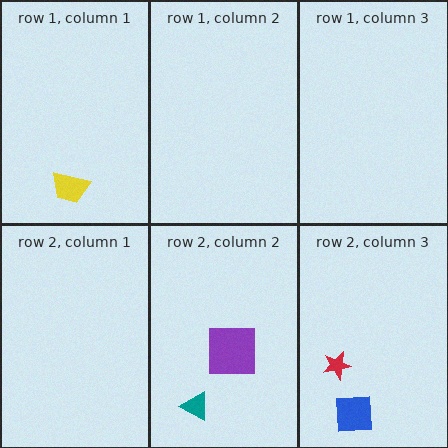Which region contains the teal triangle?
The row 2, column 2 region.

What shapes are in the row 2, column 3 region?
The blue square, the red star.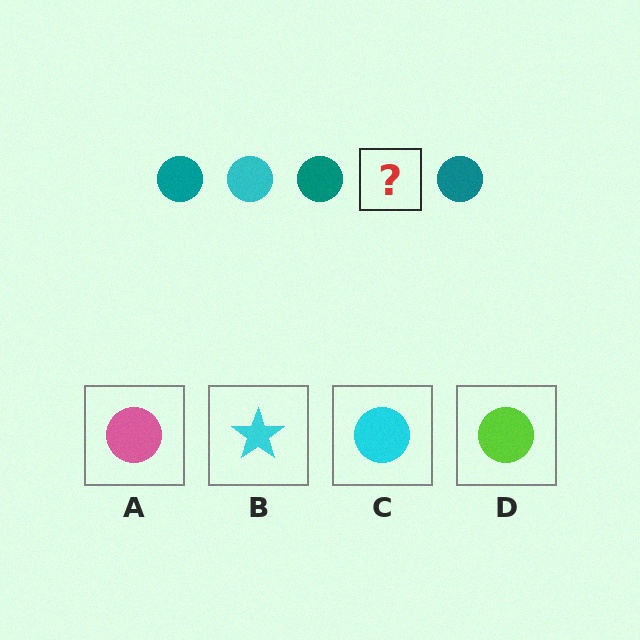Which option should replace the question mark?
Option C.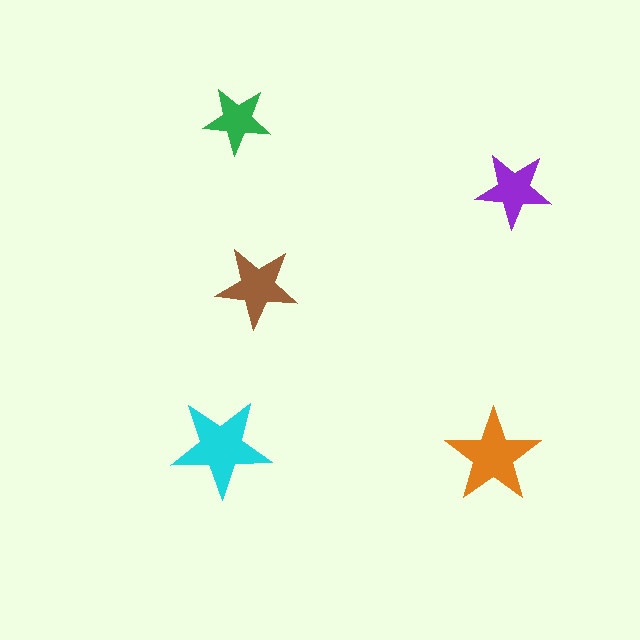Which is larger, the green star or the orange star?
The orange one.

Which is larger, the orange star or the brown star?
The orange one.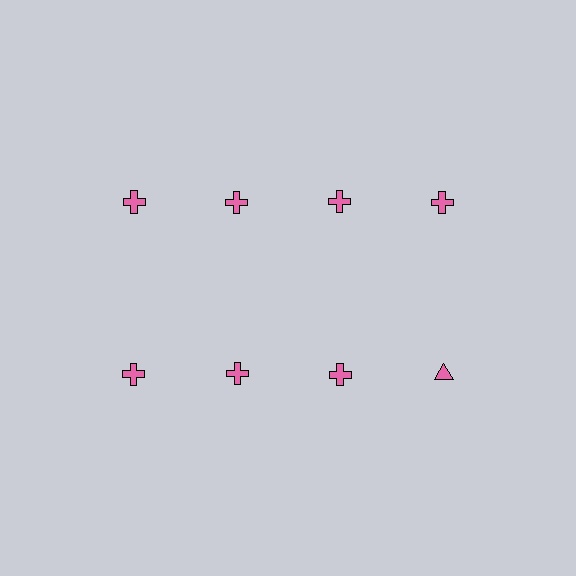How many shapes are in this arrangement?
There are 8 shapes arranged in a grid pattern.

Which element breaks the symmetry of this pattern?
The pink triangle in the second row, second from right column breaks the symmetry. All other shapes are pink crosses.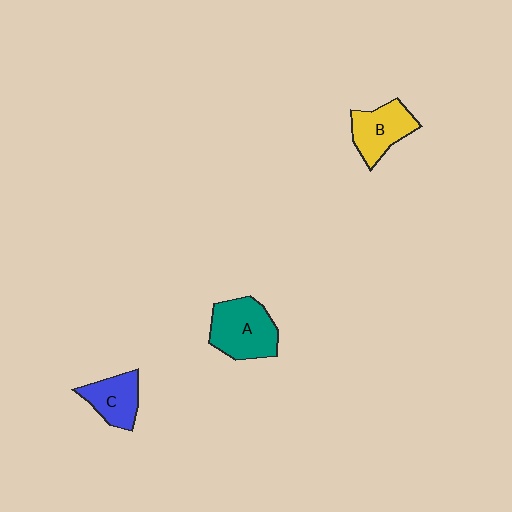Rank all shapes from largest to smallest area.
From largest to smallest: A (teal), B (yellow), C (blue).